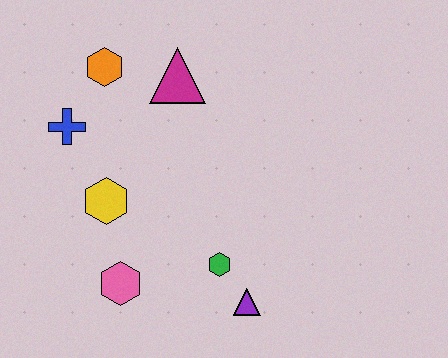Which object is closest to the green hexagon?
The purple triangle is closest to the green hexagon.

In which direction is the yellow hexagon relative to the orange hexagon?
The yellow hexagon is below the orange hexagon.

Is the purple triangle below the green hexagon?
Yes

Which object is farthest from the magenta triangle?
The purple triangle is farthest from the magenta triangle.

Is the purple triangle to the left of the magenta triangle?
No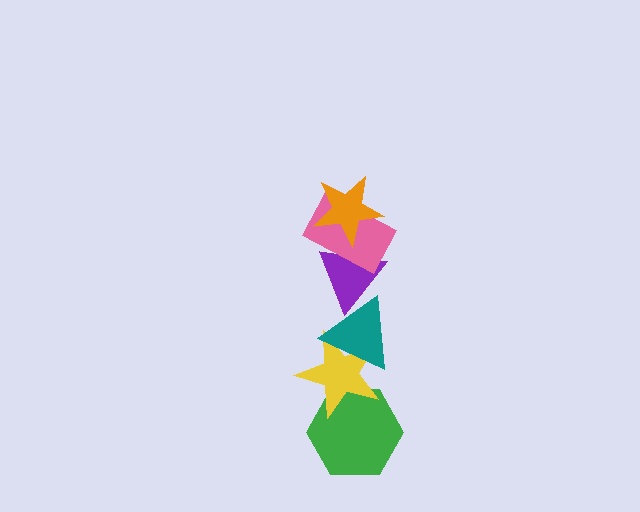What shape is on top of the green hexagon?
The yellow star is on top of the green hexagon.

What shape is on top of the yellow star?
The teal triangle is on top of the yellow star.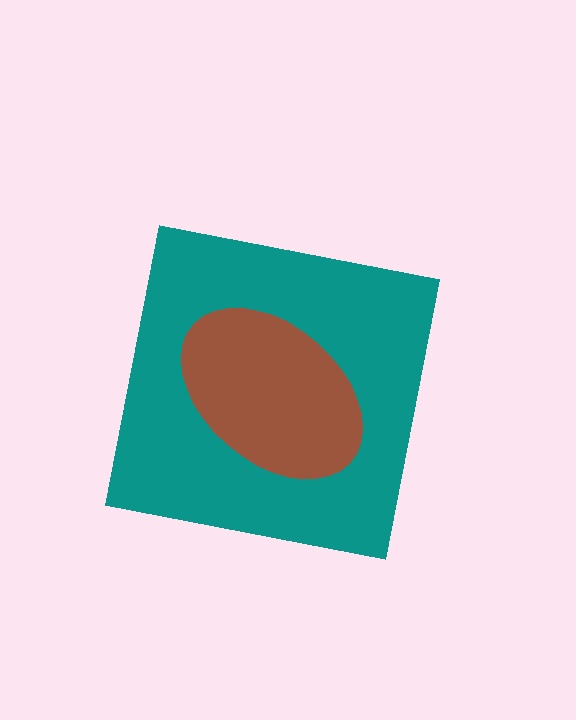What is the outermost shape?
The teal square.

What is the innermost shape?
The brown ellipse.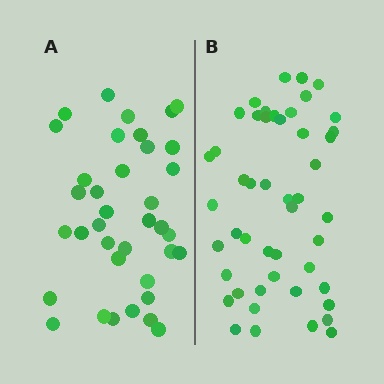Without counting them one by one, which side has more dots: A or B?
Region B (the right region) has more dots.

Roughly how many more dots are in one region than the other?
Region B has roughly 12 or so more dots than region A.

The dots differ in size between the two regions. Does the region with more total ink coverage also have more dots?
No. Region A has more total ink coverage because its dots are larger, but region B actually contains more individual dots. Total area can be misleading — the number of items is what matters here.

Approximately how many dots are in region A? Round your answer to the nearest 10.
About 40 dots. (The exact count is 37, which rounds to 40.)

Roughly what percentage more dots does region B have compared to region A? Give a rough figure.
About 30% more.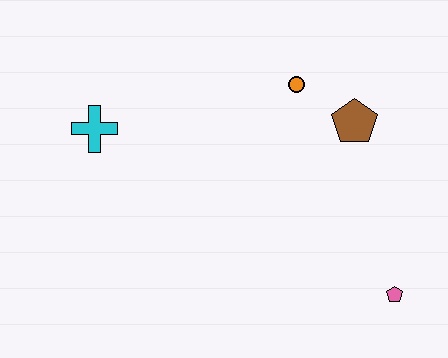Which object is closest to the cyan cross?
The orange circle is closest to the cyan cross.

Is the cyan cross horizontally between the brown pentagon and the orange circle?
No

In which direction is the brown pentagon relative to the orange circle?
The brown pentagon is to the right of the orange circle.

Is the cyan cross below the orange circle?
Yes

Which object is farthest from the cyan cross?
The pink pentagon is farthest from the cyan cross.